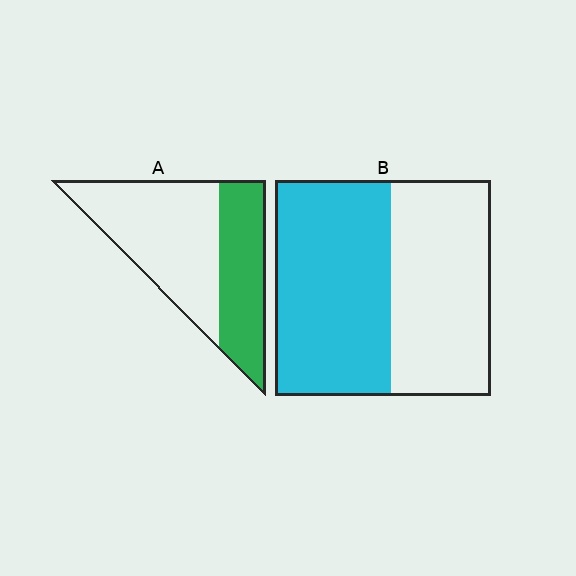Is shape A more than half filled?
No.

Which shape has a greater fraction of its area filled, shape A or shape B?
Shape B.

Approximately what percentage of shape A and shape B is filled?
A is approximately 40% and B is approximately 55%.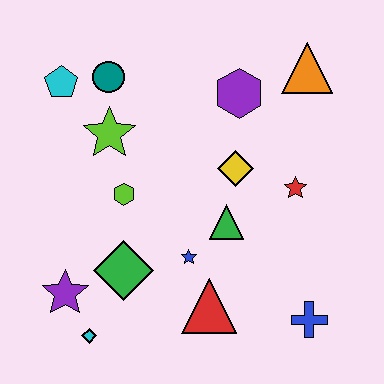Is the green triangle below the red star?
Yes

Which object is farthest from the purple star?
The orange triangle is farthest from the purple star.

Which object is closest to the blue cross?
The red triangle is closest to the blue cross.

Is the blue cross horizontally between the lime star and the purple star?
No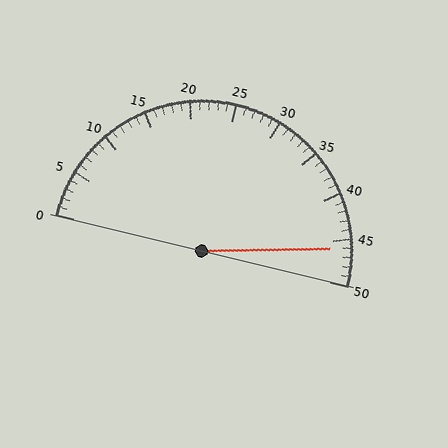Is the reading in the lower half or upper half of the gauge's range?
The reading is in the upper half of the range (0 to 50).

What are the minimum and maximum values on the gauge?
The gauge ranges from 0 to 50.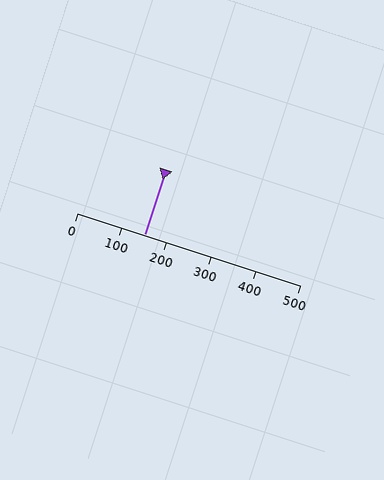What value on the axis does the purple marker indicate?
The marker indicates approximately 150.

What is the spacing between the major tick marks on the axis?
The major ticks are spaced 100 apart.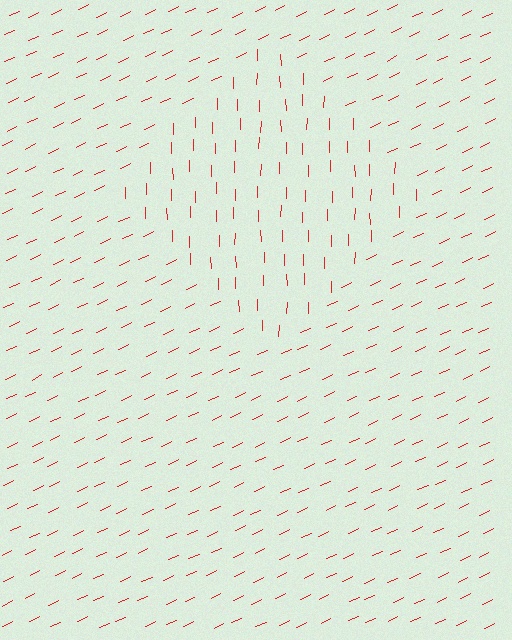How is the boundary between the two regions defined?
The boundary is defined purely by a change in line orientation (approximately 65 degrees difference). All lines are the same color and thickness.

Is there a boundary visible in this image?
Yes, there is a texture boundary formed by a change in line orientation.